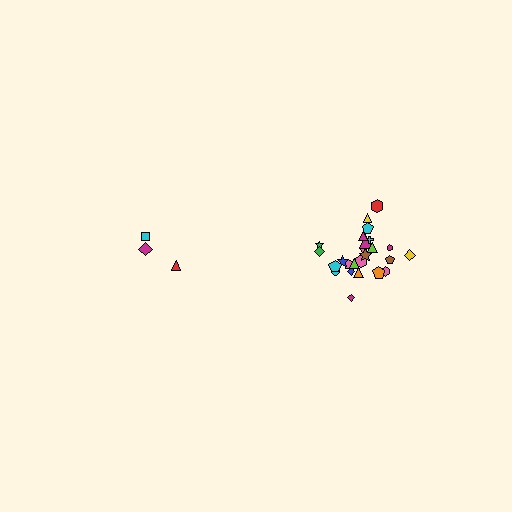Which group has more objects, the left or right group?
The right group.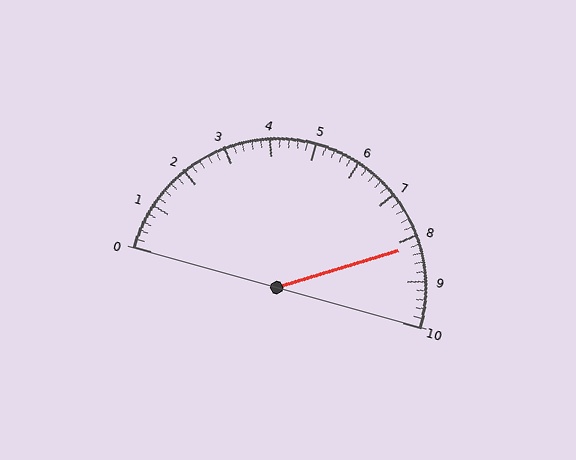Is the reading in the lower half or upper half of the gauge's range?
The reading is in the upper half of the range (0 to 10).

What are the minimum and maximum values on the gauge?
The gauge ranges from 0 to 10.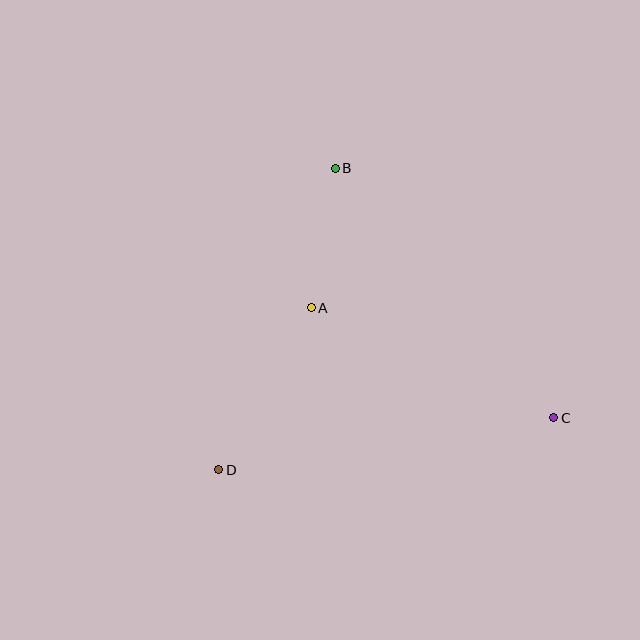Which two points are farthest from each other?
Points C and D are farthest from each other.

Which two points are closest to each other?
Points A and B are closest to each other.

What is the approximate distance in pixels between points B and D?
The distance between B and D is approximately 324 pixels.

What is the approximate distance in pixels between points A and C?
The distance between A and C is approximately 266 pixels.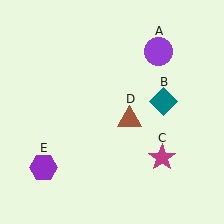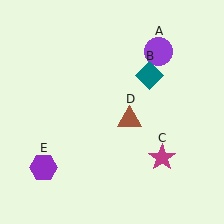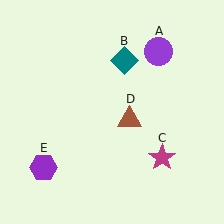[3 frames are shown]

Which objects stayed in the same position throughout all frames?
Purple circle (object A) and magenta star (object C) and brown triangle (object D) and purple hexagon (object E) remained stationary.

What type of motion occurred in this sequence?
The teal diamond (object B) rotated counterclockwise around the center of the scene.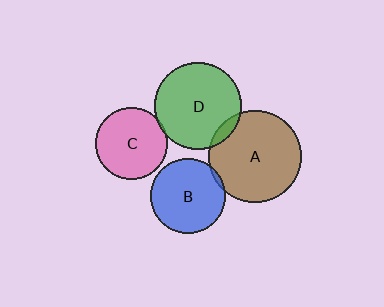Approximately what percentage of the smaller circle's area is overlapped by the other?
Approximately 5%.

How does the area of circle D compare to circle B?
Approximately 1.4 times.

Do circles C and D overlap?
Yes.